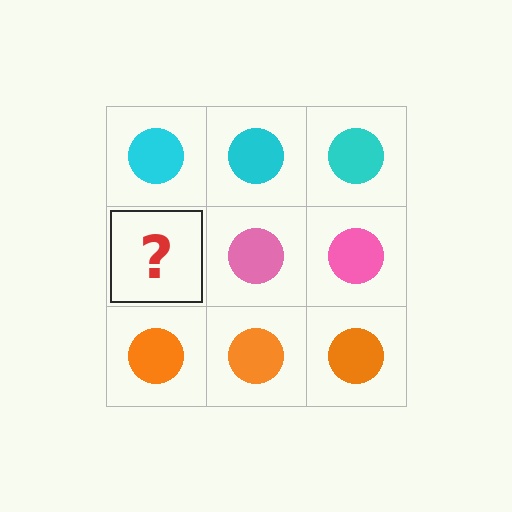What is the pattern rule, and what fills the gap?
The rule is that each row has a consistent color. The gap should be filled with a pink circle.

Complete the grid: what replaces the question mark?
The question mark should be replaced with a pink circle.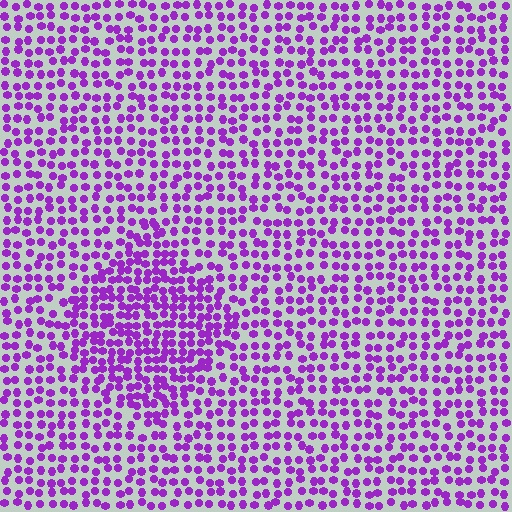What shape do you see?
I see a diamond.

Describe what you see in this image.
The image contains small purple elements arranged at two different densities. A diamond-shaped region is visible where the elements are more densely packed than the surrounding area.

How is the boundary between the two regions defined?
The boundary is defined by a change in element density (approximately 1.6x ratio). All elements are the same color, size, and shape.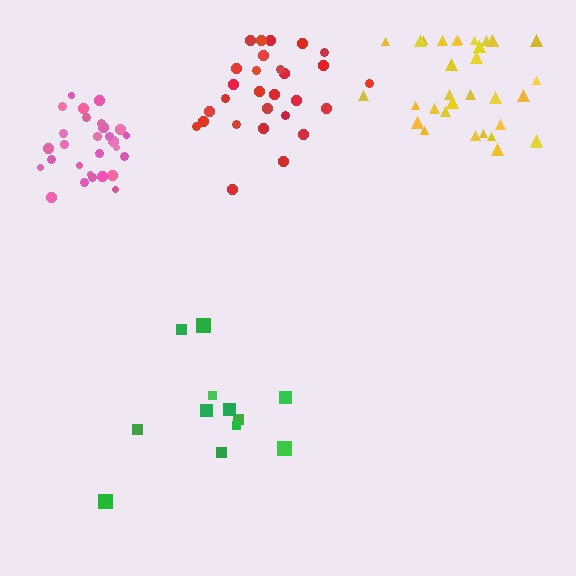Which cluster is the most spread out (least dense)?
Green.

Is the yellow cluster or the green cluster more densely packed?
Yellow.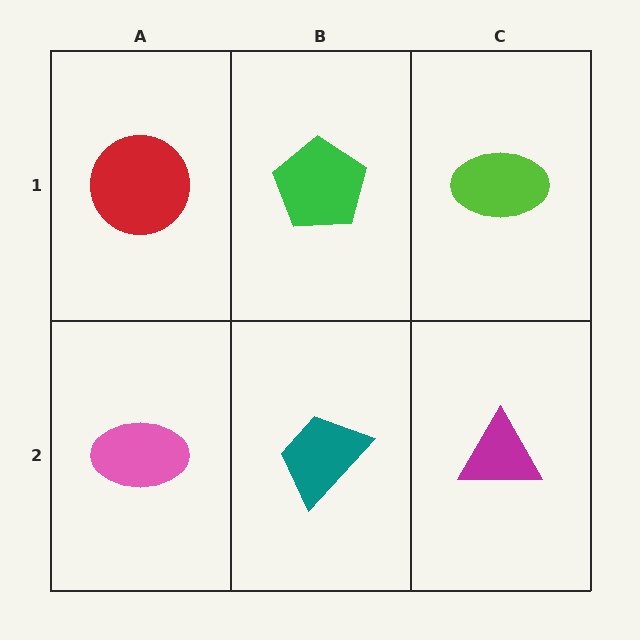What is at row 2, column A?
A pink ellipse.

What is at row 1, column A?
A red circle.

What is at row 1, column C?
A lime ellipse.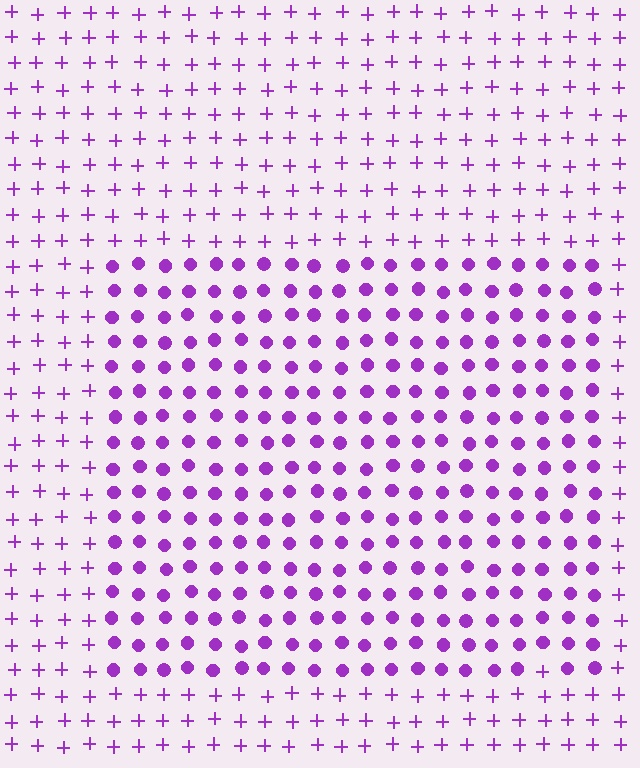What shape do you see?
I see a rectangle.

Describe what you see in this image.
The image is filled with small purple elements arranged in a uniform grid. A rectangle-shaped region contains circles, while the surrounding area contains plus signs. The boundary is defined purely by the change in element shape.